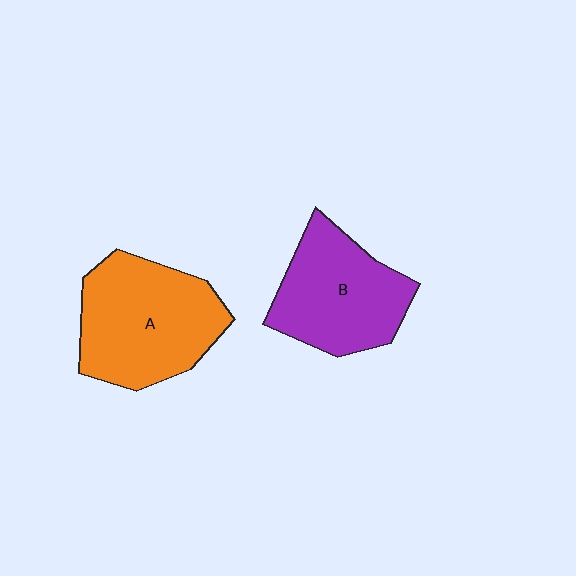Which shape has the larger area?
Shape A (orange).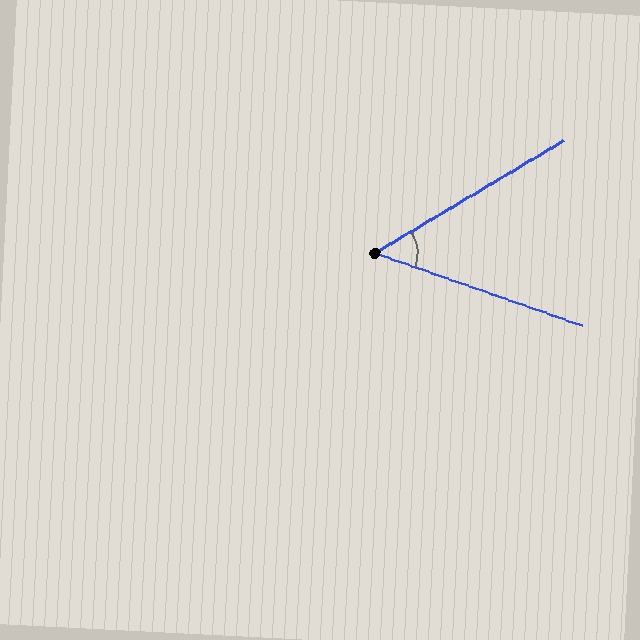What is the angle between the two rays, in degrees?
Approximately 50 degrees.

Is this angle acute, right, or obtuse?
It is acute.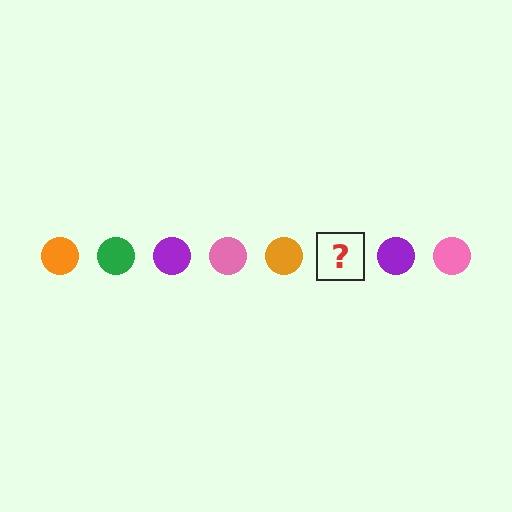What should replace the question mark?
The question mark should be replaced with a green circle.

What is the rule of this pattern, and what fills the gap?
The rule is that the pattern cycles through orange, green, purple, pink circles. The gap should be filled with a green circle.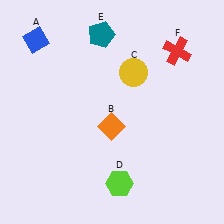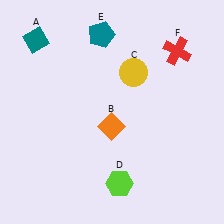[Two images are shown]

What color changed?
The diamond (A) changed from blue in Image 1 to teal in Image 2.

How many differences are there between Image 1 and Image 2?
There is 1 difference between the two images.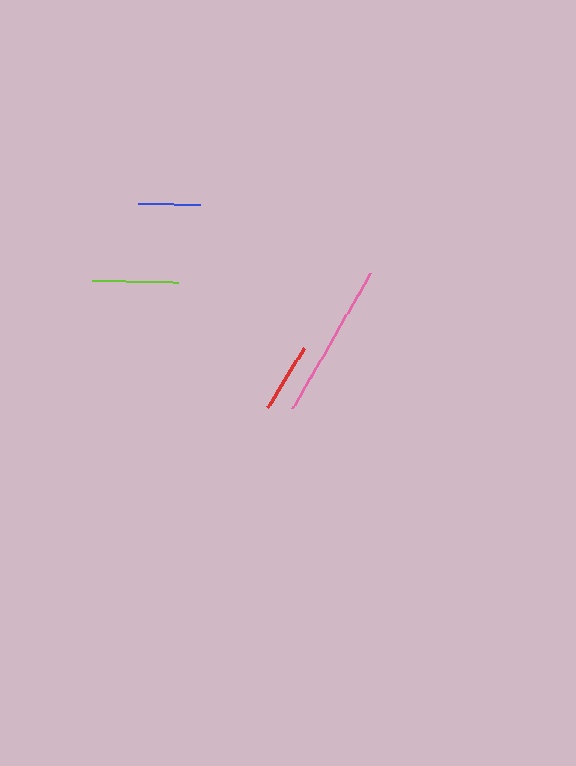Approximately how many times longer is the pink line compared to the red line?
The pink line is approximately 2.3 times the length of the red line.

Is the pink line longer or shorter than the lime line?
The pink line is longer than the lime line.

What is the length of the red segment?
The red segment is approximately 69 pixels long.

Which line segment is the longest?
The pink line is the longest at approximately 157 pixels.